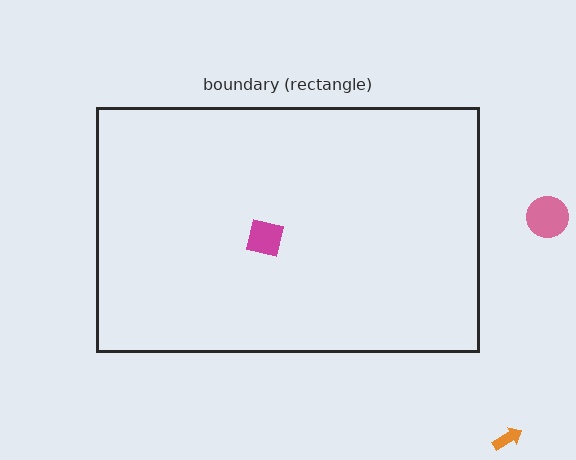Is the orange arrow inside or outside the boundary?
Outside.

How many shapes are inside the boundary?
1 inside, 2 outside.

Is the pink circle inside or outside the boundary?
Outside.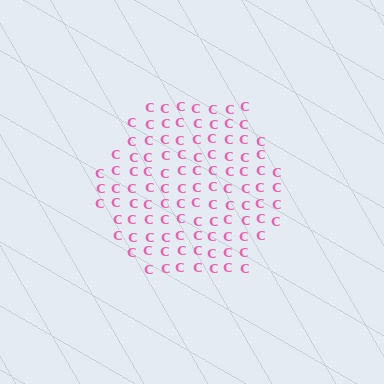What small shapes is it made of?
It is made of small letter C's.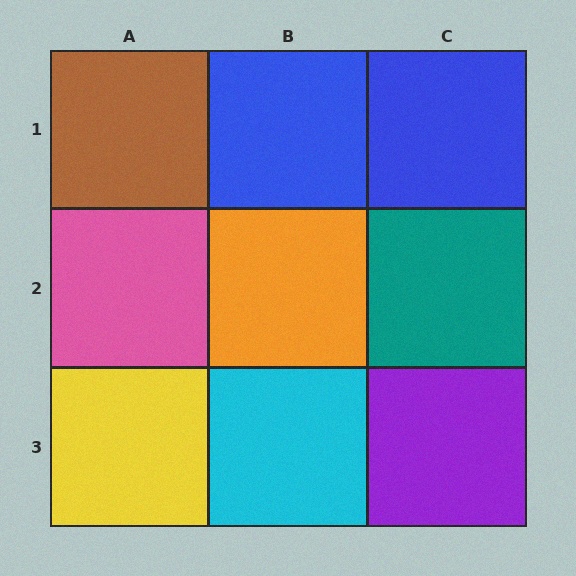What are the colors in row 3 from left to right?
Yellow, cyan, purple.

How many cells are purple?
1 cell is purple.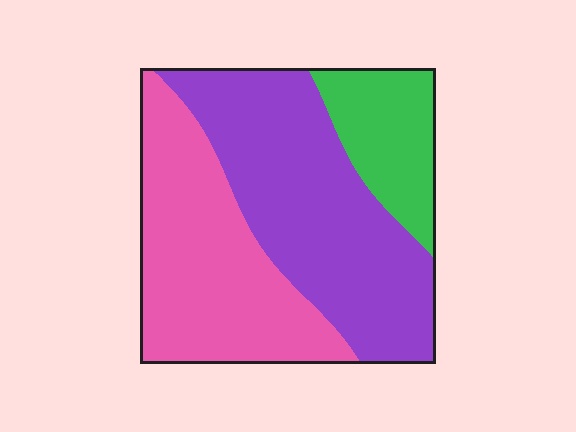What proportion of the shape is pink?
Pink covers 38% of the shape.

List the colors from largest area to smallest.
From largest to smallest: purple, pink, green.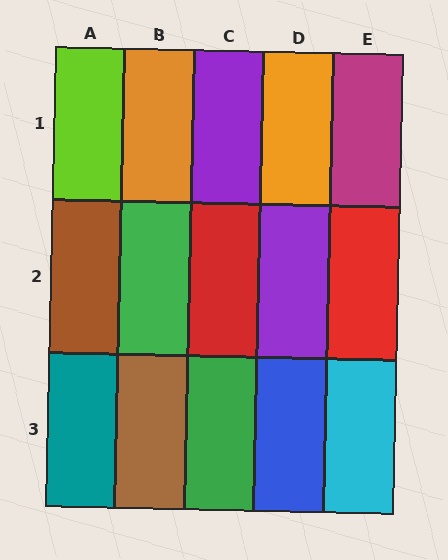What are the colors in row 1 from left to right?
Lime, orange, purple, orange, magenta.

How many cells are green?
2 cells are green.